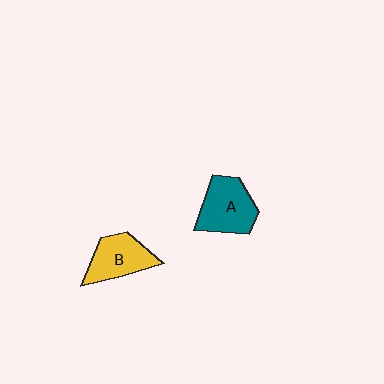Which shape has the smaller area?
Shape B (yellow).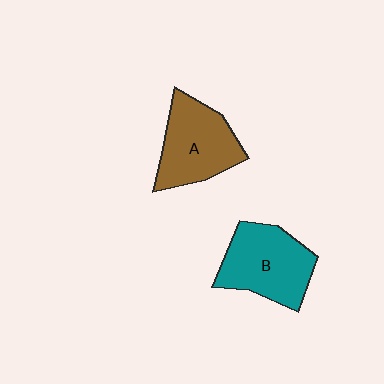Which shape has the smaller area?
Shape A (brown).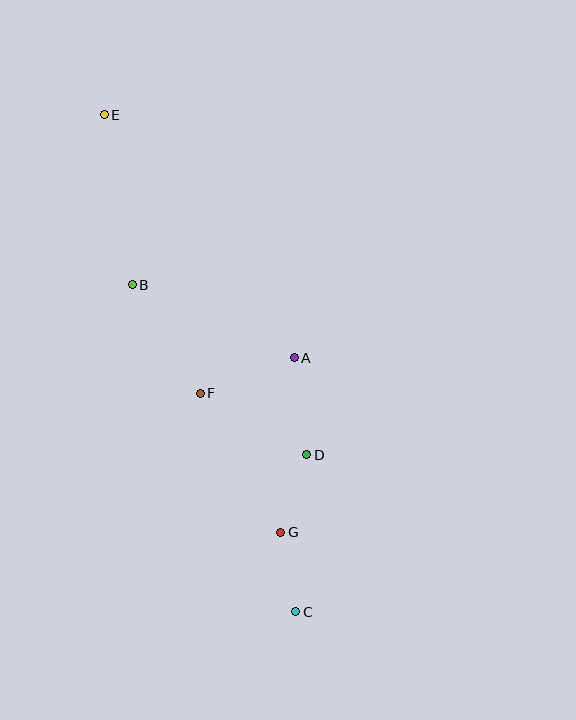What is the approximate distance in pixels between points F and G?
The distance between F and G is approximately 161 pixels.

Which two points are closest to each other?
Points C and G are closest to each other.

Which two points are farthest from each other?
Points C and E are farthest from each other.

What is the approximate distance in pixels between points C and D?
The distance between C and D is approximately 157 pixels.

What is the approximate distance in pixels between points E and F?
The distance between E and F is approximately 294 pixels.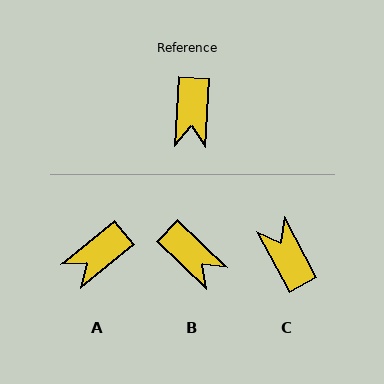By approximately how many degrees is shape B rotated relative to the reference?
Approximately 49 degrees counter-clockwise.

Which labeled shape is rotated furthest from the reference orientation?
C, about 149 degrees away.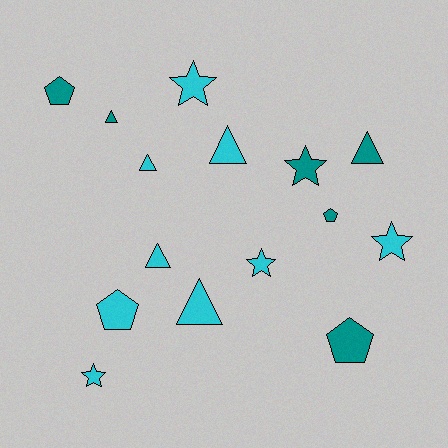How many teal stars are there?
There is 1 teal star.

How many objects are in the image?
There are 15 objects.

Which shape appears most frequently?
Triangle, with 6 objects.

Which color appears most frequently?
Cyan, with 9 objects.